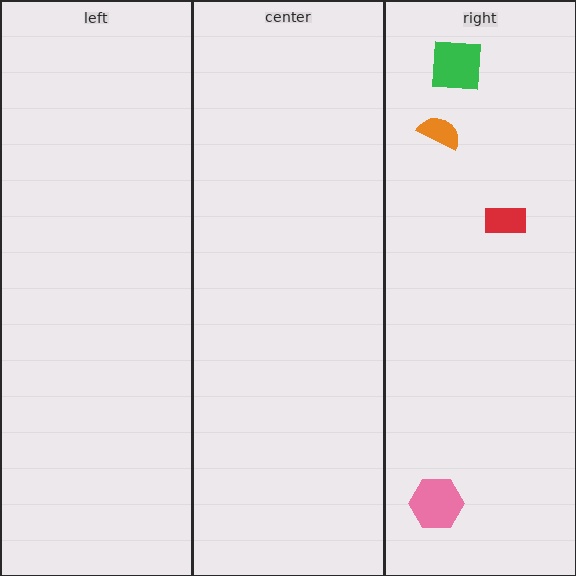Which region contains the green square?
The right region.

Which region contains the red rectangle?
The right region.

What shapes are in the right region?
The green square, the red rectangle, the orange semicircle, the pink hexagon.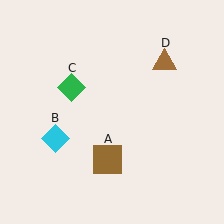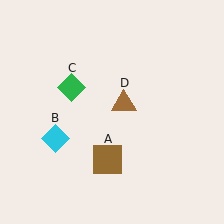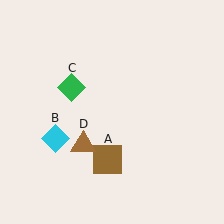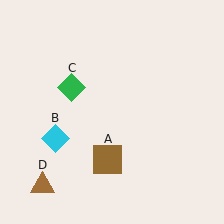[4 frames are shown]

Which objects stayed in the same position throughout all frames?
Brown square (object A) and cyan diamond (object B) and green diamond (object C) remained stationary.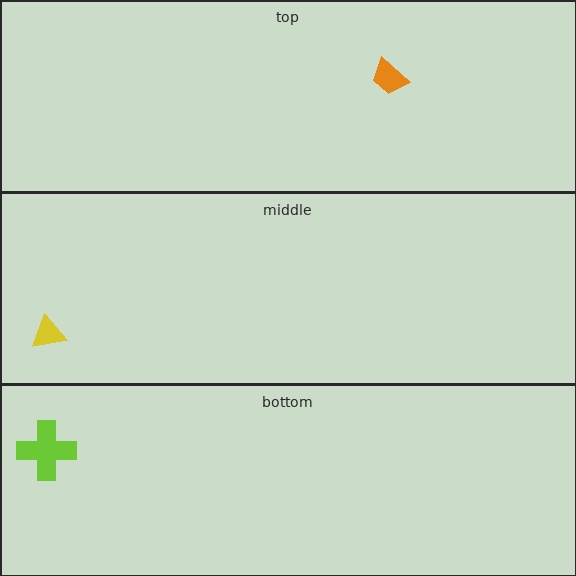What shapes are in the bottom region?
The lime cross.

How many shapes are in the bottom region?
1.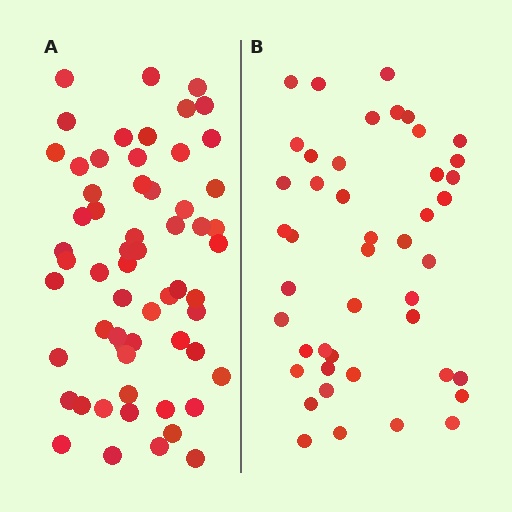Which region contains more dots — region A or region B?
Region A (the left region) has more dots.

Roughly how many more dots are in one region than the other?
Region A has approximately 15 more dots than region B.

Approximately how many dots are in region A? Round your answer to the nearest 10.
About 60 dots.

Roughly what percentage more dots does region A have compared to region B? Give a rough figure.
About 35% more.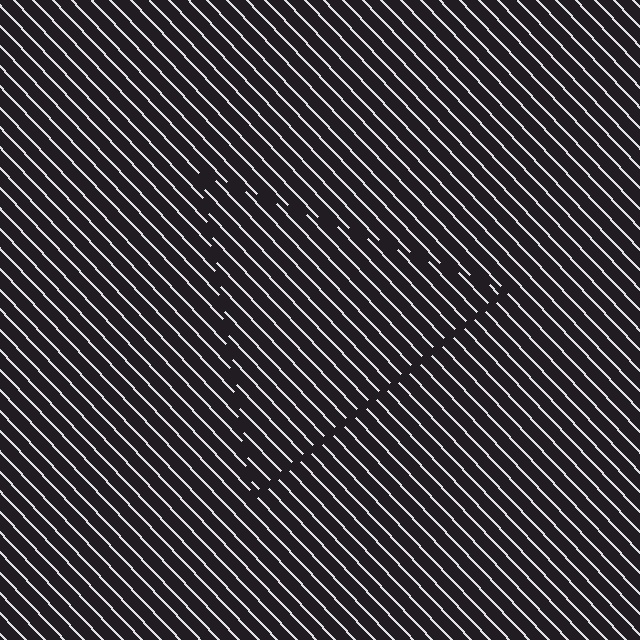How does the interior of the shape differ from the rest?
The interior of the shape contains the same grating, shifted by half a period — the contour is defined by the phase discontinuity where line-ends from the inner and outer gratings abut.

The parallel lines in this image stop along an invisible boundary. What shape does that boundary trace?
An illusory triangle. The interior of the shape contains the same grating, shifted by half a period — the contour is defined by the phase discontinuity where line-ends from the inner and outer gratings abut.